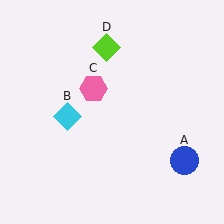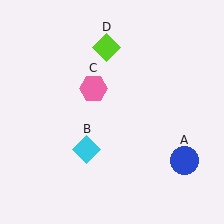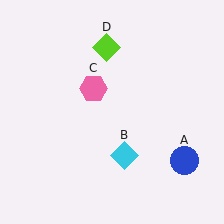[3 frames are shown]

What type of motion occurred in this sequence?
The cyan diamond (object B) rotated counterclockwise around the center of the scene.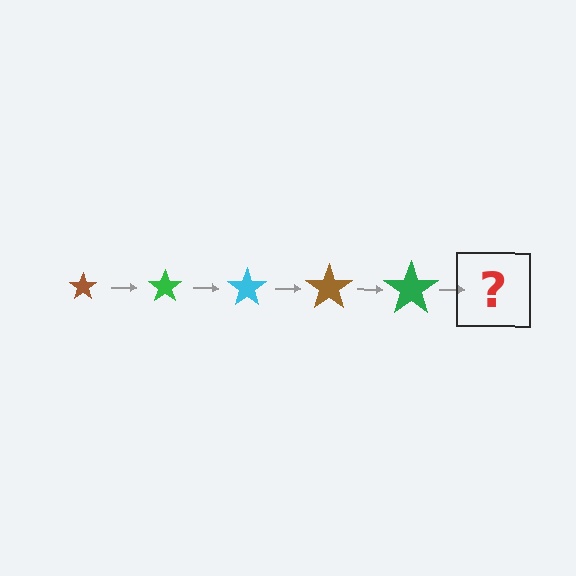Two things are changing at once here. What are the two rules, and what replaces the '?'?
The two rules are that the star grows larger each step and the color cycles through brown, green, and cyan. The '?' should be a cyan star, larger than the previous one.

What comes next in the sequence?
The next element should be a cyan star, larger than the previous one.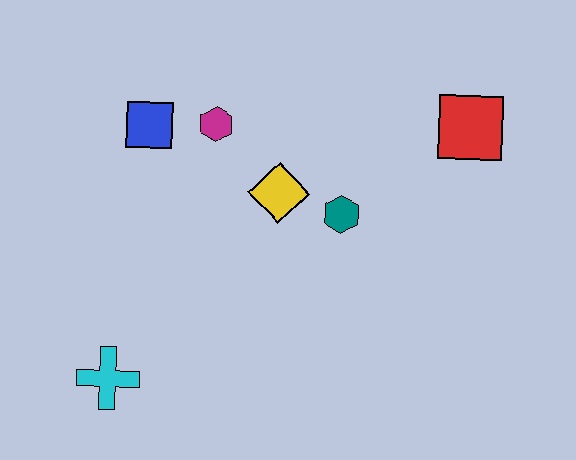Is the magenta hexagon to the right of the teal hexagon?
No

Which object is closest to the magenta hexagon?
The blue square is closest to the magenta hexagon.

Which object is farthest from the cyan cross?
The red square is farthest from the cyan cross.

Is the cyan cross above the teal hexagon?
No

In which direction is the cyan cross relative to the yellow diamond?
The cyan cross is below the yellow diamond.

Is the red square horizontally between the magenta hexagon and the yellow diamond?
No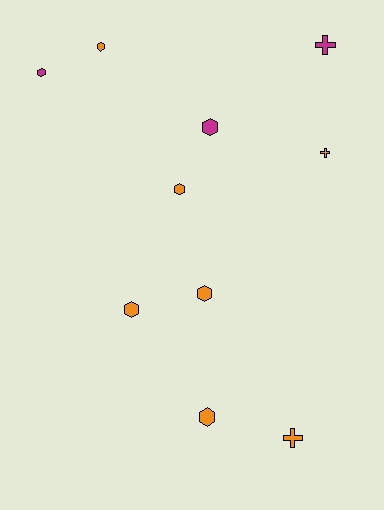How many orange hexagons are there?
There are 5 orange hexagons.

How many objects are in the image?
There are 10 objects.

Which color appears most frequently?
Orange, with 7 objects.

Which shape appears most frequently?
Hexagon, with 7 objects.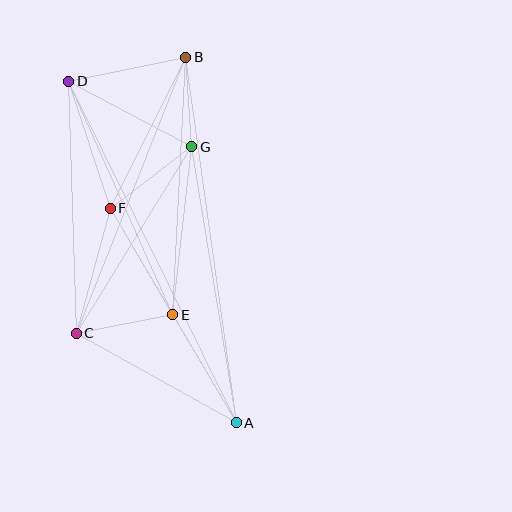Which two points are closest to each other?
Points B and G are closest to each other.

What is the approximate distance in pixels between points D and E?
The distance between D and E is approximately 256 pixels.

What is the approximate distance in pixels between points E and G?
The distance between E and G is approximately 169 pixels.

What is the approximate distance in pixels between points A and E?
The distance between A and E is approximately 125 pixels.